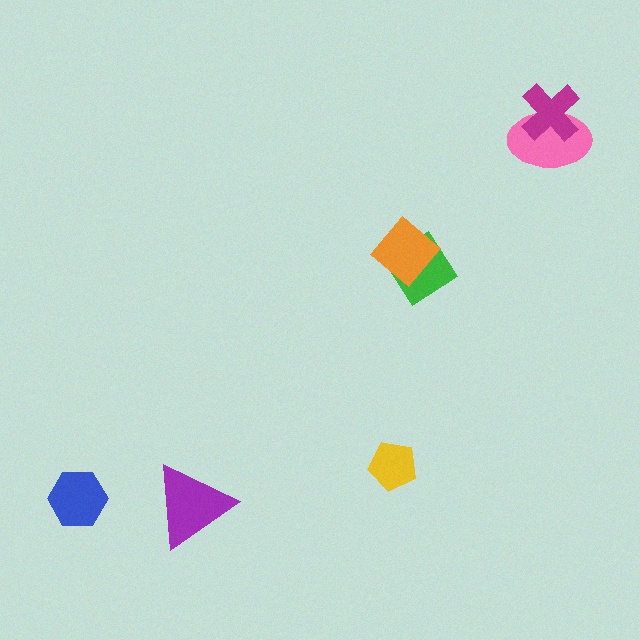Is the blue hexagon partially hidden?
No, no other shape covers it.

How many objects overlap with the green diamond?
1 object overlaps with the green diamond.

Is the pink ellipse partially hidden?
Yes, it is partially covered by another shape.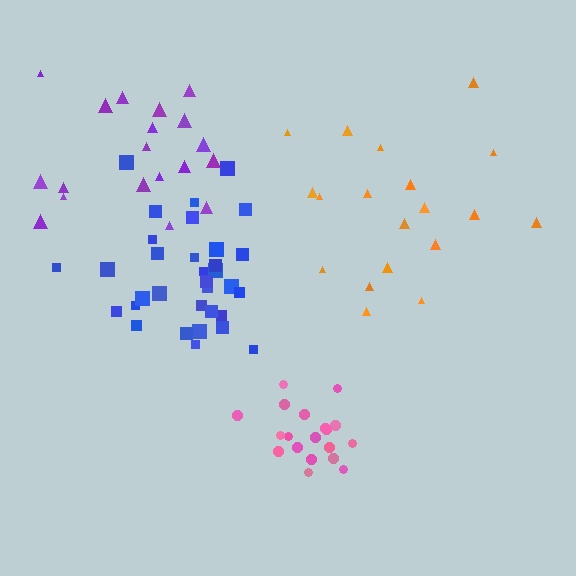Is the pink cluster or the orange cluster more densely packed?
Pink.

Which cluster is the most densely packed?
Pink.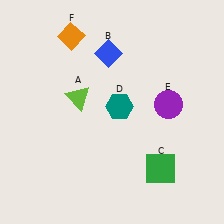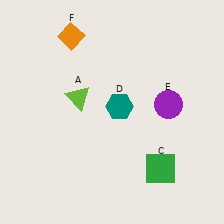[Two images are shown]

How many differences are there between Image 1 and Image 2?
There is 1 difference between the two images.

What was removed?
The blue diamond (B) was removed in Image 2.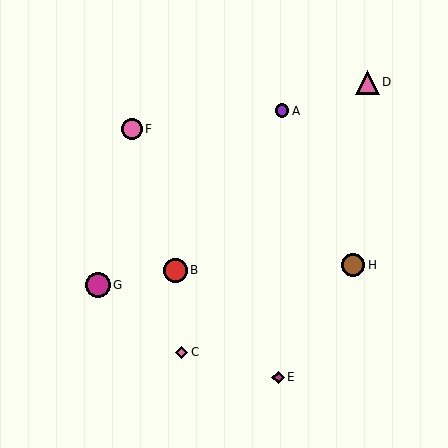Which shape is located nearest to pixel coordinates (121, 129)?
The pink circle (labeled F) at (132, 129) is nearest to that location.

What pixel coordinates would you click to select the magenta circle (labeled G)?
Click at (98, 285) to select the magenta circle G.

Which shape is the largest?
The magenta circle (labeled G) is the largest.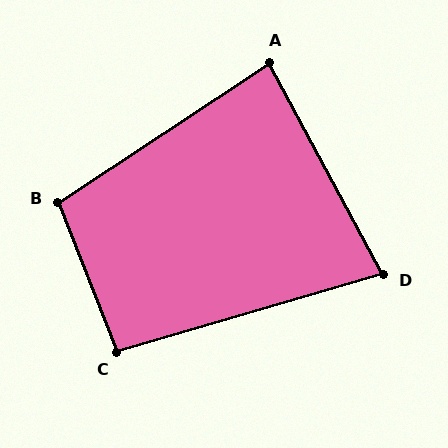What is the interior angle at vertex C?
Approximately 95 degrees (approximately right).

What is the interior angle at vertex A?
Approximately 85 degrees (approximately right).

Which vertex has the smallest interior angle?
D, at approximately 78 degrees.